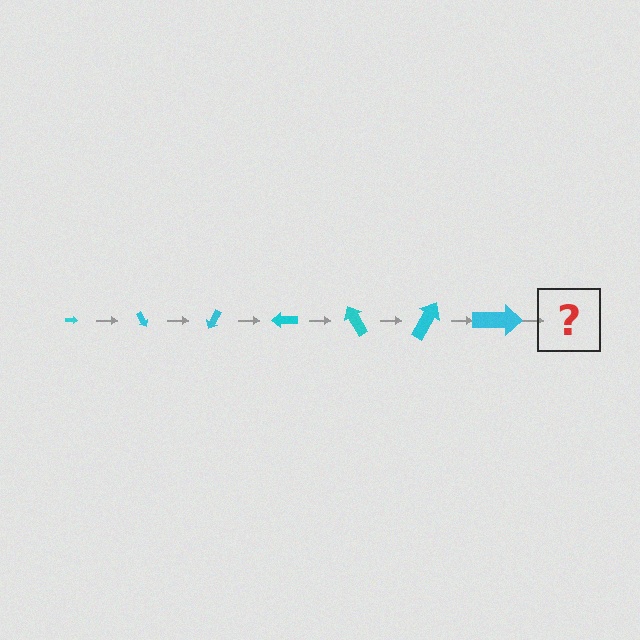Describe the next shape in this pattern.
It should be an arrow, larger than the previous one and rotated 420 degrees from the start.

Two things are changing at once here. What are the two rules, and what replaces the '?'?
The two rules are that the arrow grows larger each step and it rotates 60 degrees each step. The '?' should be an arrow, larger than the previous one and rotated 420 degrees from the start.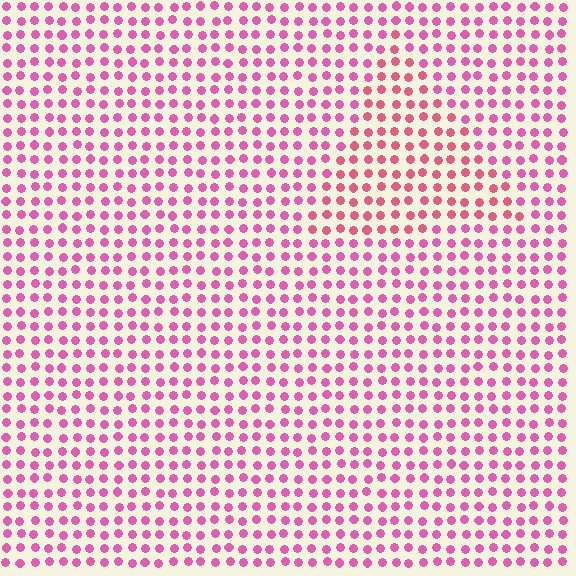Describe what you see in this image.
The image is filled with small pink elements in a uniform arrangement. A triangle-shaped region is visible where the elements are tinted to a slightly different hue, forming a subtle color boundary.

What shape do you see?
I see a triangle.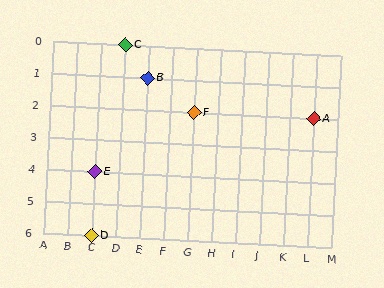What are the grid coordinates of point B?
Point B is at grid coordinates (E, 1).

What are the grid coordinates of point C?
Point C is at grid coordinates (D, 0).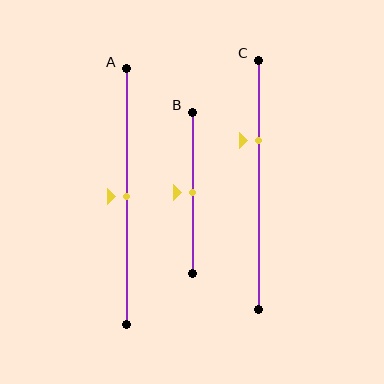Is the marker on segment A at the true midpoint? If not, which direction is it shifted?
Yes, the marker on segment A is at the true midpoint.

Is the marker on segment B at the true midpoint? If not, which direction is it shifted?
Yes, the marker on segment B is at the true midpoint.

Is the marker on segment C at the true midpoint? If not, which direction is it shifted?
No, the marker on segment C is shifted upward by about 18% of the segment length.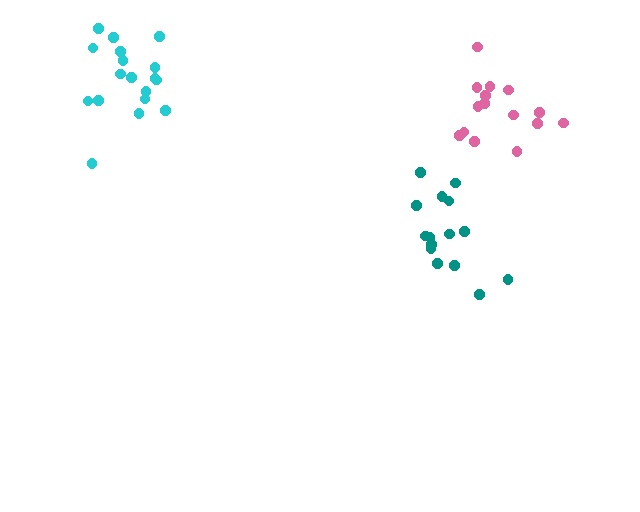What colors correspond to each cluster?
The clusters are colored: pink, teal, cyan.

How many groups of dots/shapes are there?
There are 3 groups.